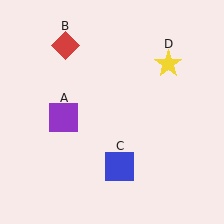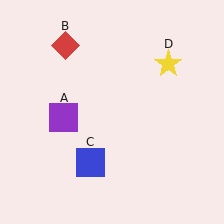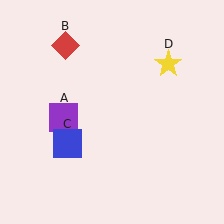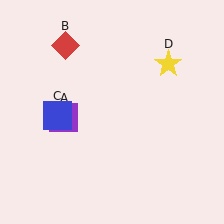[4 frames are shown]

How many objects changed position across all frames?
1 object changed position: blue square (object C).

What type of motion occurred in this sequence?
The blue square (object C) rotated clockwise around the center of the scene.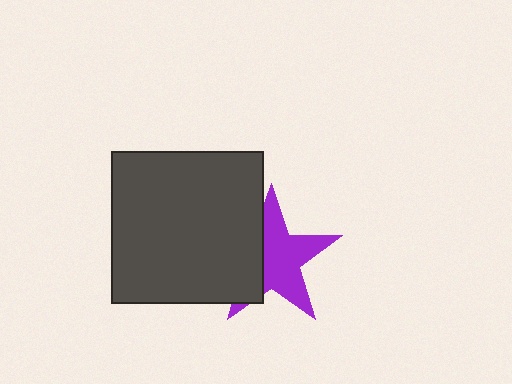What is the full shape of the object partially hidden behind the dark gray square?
The partially hidden object is a purple star.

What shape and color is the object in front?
The object in front is a dark gray square.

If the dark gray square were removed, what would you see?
You would see the complete purple star.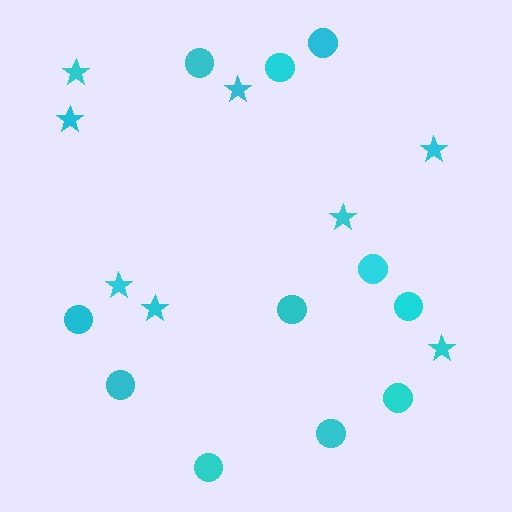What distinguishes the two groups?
There are 2 groups: one group of circles (11) and one group of stars (8).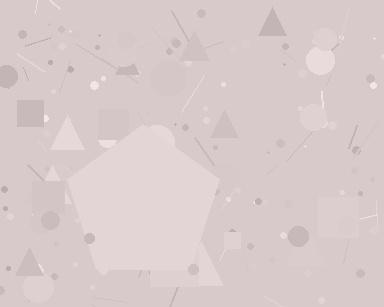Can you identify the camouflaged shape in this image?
The camouflaged shape is a pentagon.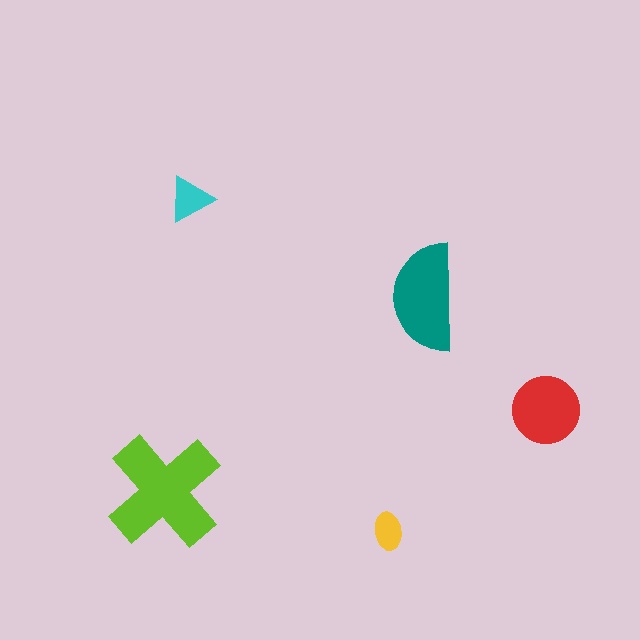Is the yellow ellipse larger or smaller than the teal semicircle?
Smaller.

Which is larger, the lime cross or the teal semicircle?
The lime cross.